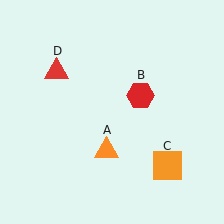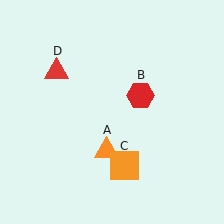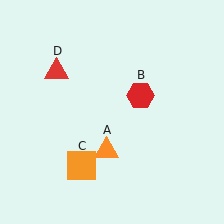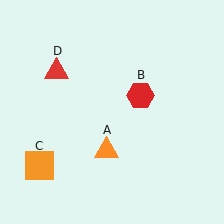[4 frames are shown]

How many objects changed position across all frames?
1 object changed position: orange square (object C).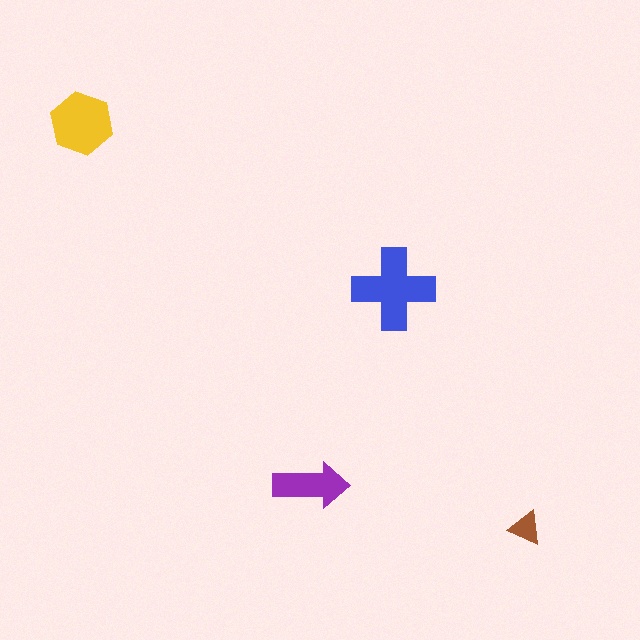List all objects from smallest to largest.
The brown triangle, the purple arrow, the yellow hexagon, the blue cross.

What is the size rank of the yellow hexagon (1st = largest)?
2nd.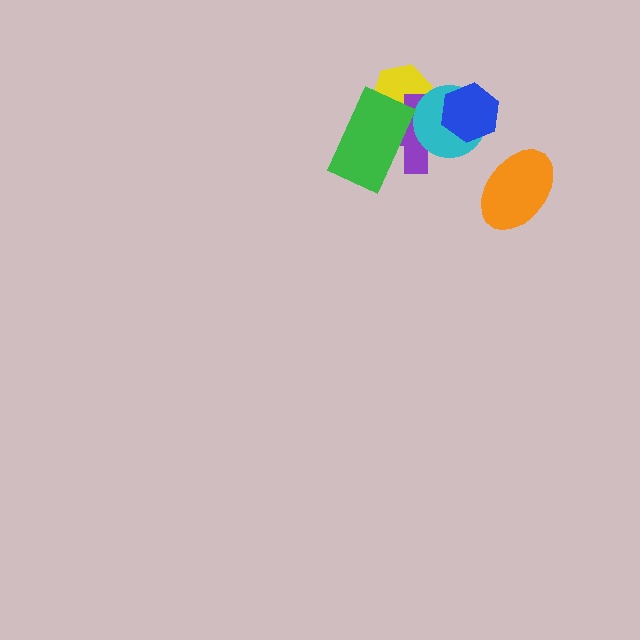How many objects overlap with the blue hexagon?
2 objects overlap with the blue hexagon.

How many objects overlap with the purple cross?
4 objects overlap with the purple cross.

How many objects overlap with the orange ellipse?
0 objects overlap with the orange ellipse.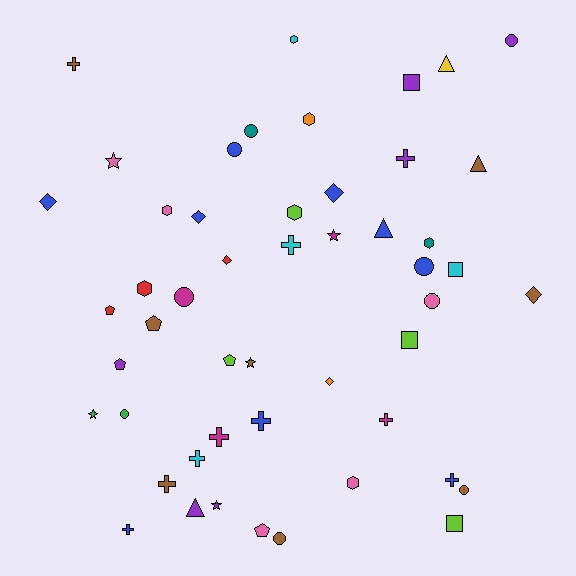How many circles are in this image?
There are 9 circles.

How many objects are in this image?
There are 50 objects.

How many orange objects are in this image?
There are 2 orange objects.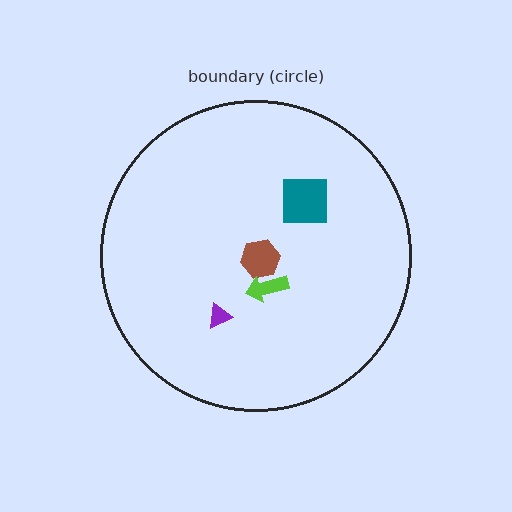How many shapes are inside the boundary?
4 inside, 0 outside.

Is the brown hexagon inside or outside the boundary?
Inside.